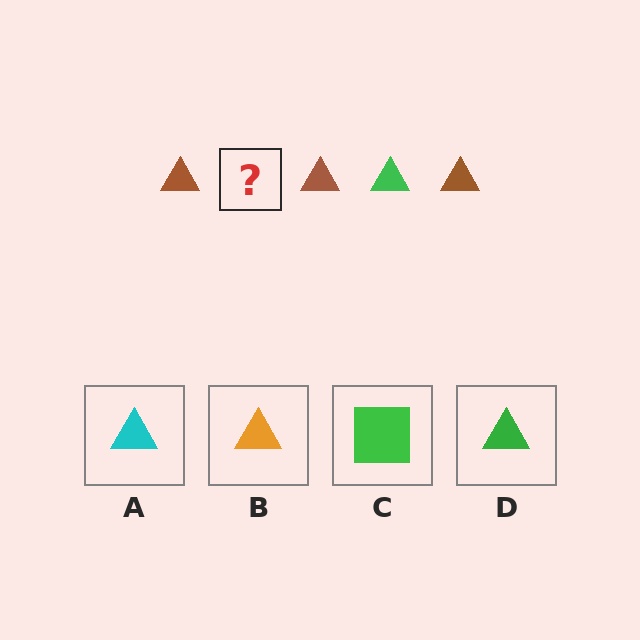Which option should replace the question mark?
Option D.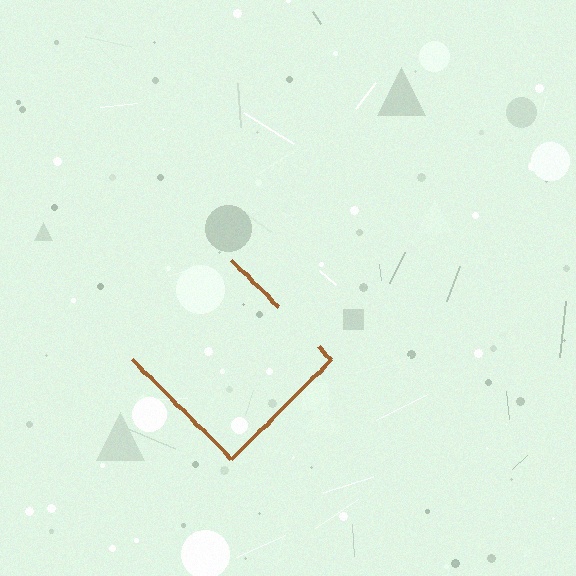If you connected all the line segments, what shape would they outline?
They would outline a diamond.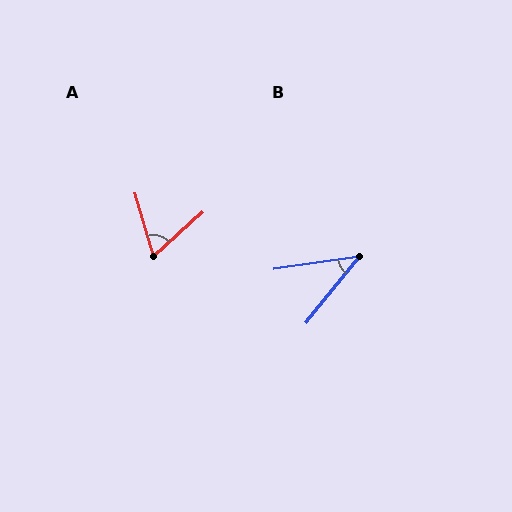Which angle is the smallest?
B, at approximately 43 degrees.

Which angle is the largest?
A, at approximately 64 degrees.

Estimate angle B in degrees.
Approximately 43 degrees.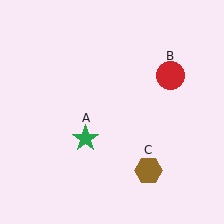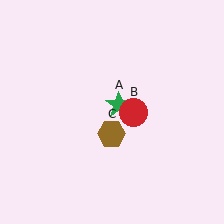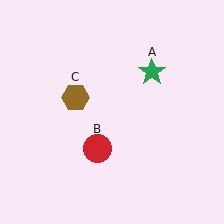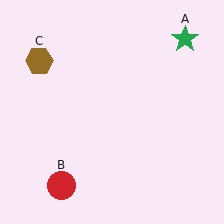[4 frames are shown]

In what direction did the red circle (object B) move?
The red circle (object B) moved down and to the left.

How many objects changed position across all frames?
3 objects changed position: green star (object A), red circle (object B), brown hexagon (object C).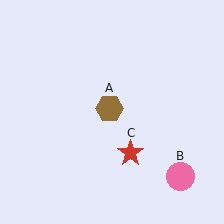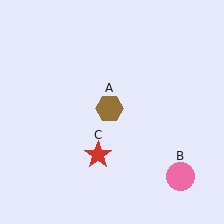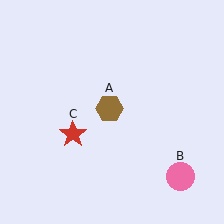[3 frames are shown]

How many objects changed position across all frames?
1 object changed position: red star (object C).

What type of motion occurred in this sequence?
The red star (object C) rotated clockwise around the center of the scene.